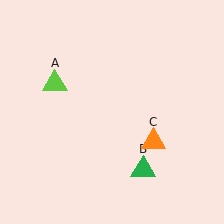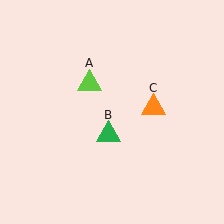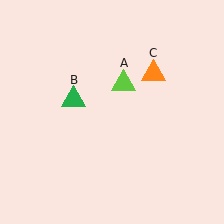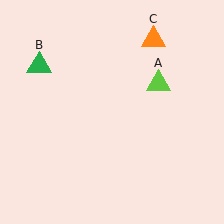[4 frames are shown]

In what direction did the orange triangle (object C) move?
The orange triangle (object C) moved up.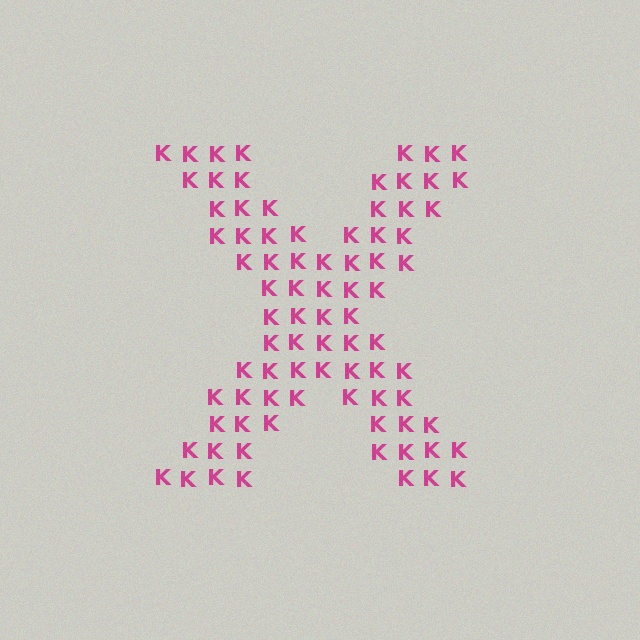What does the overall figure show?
The overall figure shows the letter X.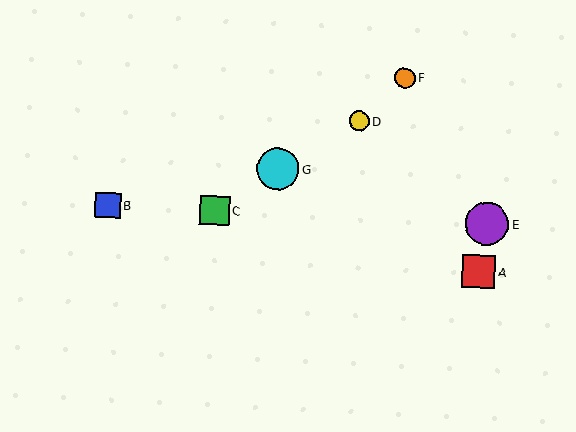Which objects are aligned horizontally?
Objects B, C, E are aligned horizontally.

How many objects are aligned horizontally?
3 objects (B, C, E) are aligned horizontally.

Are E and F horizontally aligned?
No, E is at y≈224 and F is at y≈78.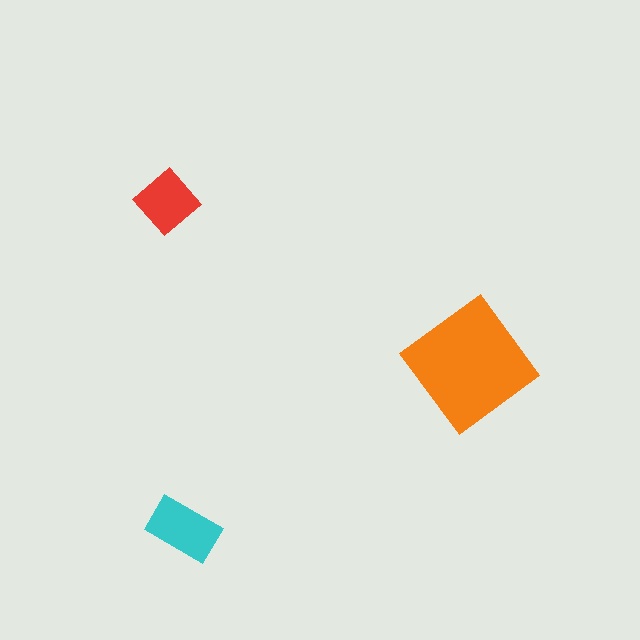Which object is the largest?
The orange diamond.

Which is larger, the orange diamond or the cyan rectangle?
The orange diamond.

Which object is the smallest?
The red diamond.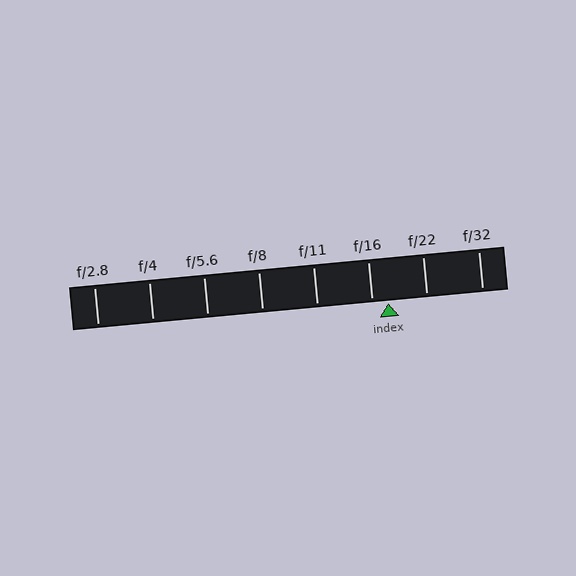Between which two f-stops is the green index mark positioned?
The index mark is between f/16 and f/22.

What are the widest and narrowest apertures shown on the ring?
The widest aperture shown is f/2.8 and the narrowest is f/32.